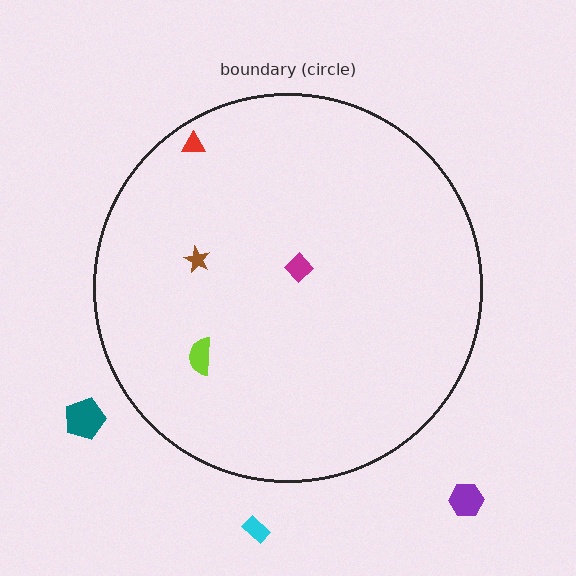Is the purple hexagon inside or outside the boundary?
Outside.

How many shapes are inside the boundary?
4 inside, 3 outside.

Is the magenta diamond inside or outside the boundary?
Inside.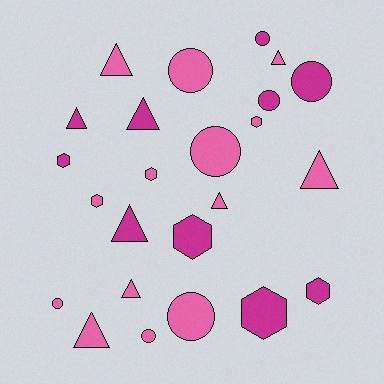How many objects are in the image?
There are 24 objects.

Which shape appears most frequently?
Triangle, with 9 objects.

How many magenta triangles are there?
There are 3 magenta triangles.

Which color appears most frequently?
Pink, with 14 objects.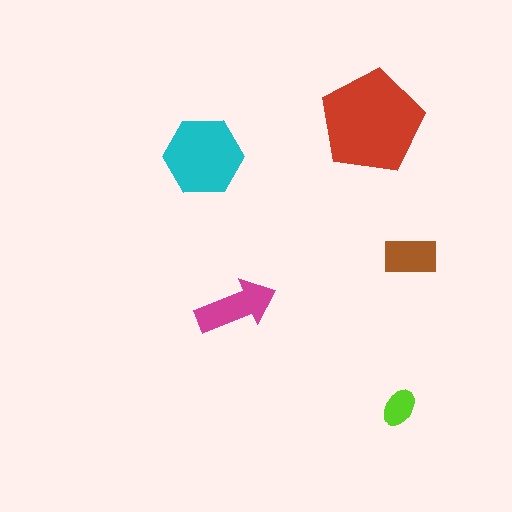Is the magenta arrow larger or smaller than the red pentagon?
Smaller.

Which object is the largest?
The red pentagon.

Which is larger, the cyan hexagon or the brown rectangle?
The cyan hexagon.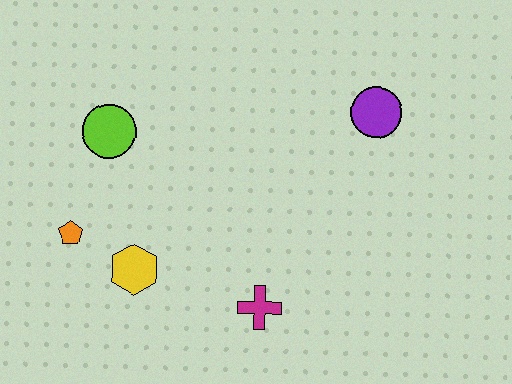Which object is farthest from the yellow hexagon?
The purple circle is farthest from the yellow hexagon.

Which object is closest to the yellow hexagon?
The orange pentagon is closest to the yellow hexagon.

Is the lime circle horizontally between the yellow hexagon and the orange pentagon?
Yes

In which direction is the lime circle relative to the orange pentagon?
The lime circle is above the orange pentagon.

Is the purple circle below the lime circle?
No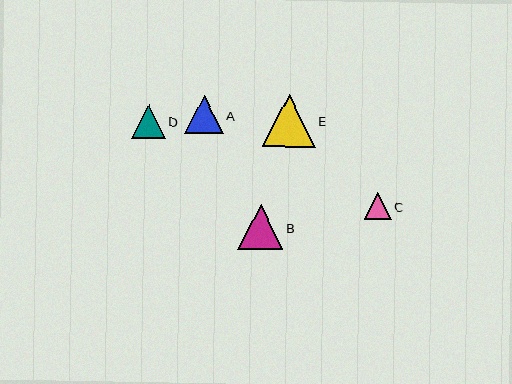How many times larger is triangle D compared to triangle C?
Triangle D is approximately 1.3 times the size of triangle C.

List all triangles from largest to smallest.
From largest to smallest: E, B, A, D, C.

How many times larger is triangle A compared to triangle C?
Triangle A is approximately 1.4 times the size of triangle C.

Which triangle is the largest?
Triangle E is the largest with a size of approximately 53 pixels.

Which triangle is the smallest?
Triangle C is the smallest with a size of approximately 27 pixels.